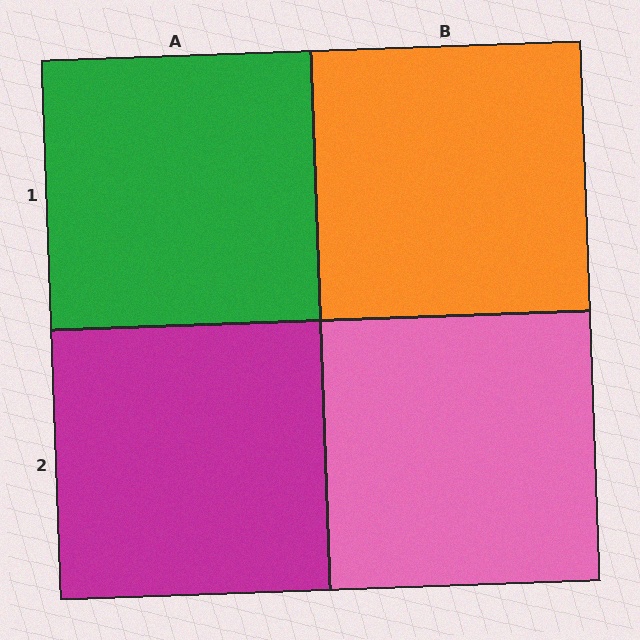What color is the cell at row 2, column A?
Magenta.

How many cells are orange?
1 cell is orange.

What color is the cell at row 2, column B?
Pink.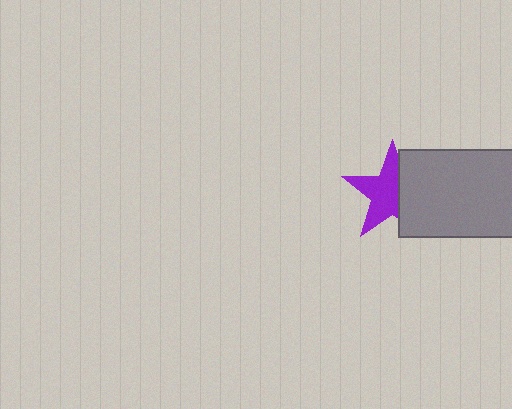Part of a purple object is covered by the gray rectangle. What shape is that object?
It is a star.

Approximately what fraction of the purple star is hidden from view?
Roughly 39% of the purple star is hidden behind the gray rectangle.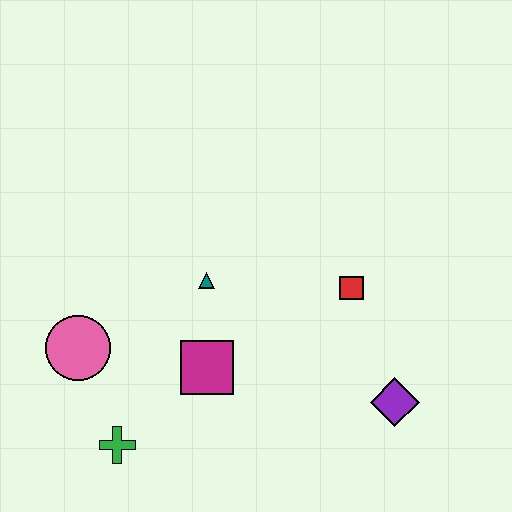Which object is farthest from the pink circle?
The purple diamond is farthest from the pink circle.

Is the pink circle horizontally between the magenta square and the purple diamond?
No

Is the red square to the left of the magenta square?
No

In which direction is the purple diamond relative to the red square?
The purple diamond is below the red square.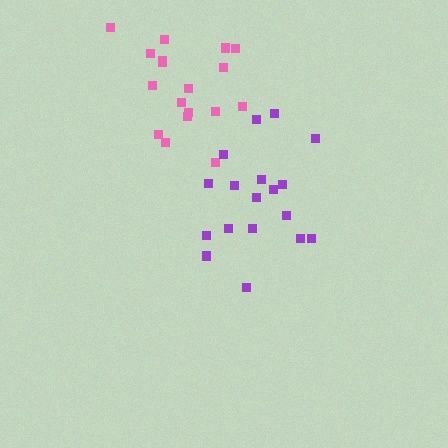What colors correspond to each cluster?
The clusters are colored: pink, purple.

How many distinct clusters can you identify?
There are 2 distinct clusters.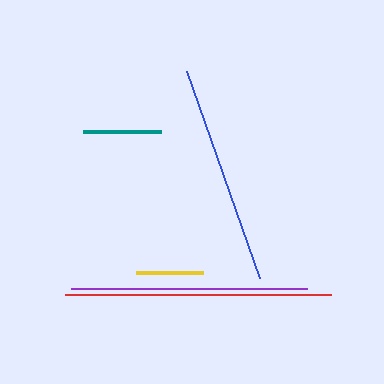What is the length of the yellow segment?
The yellow segment is approximately 67 pixels long.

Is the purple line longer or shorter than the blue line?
The purple line is longer than the blue line.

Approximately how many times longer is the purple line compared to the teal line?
The purple line is approximately 3.0 times the length of the teal line.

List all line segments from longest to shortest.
From longest to shortest: red, purple, blue, teal, yellow.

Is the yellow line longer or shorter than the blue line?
The blue line is longer than the yellow line.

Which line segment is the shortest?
The yellow line is the shortest at approximately 67 pixels.